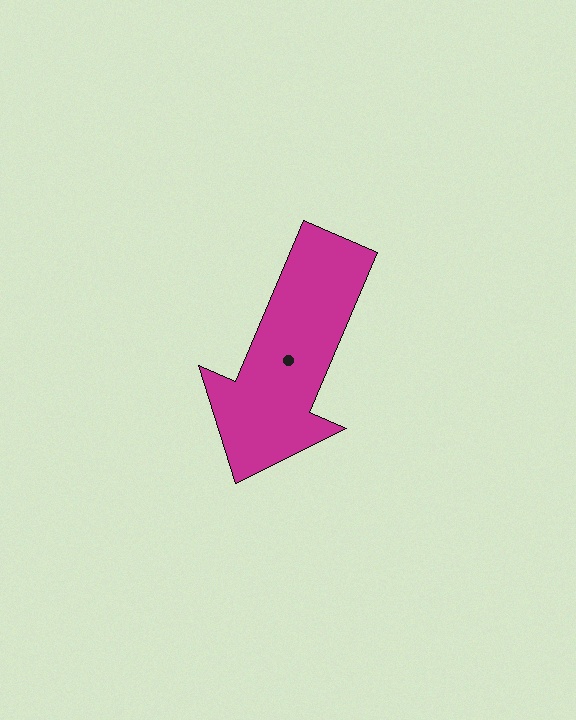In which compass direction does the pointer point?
Southwest.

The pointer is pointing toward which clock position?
Roughly 7 o'clock.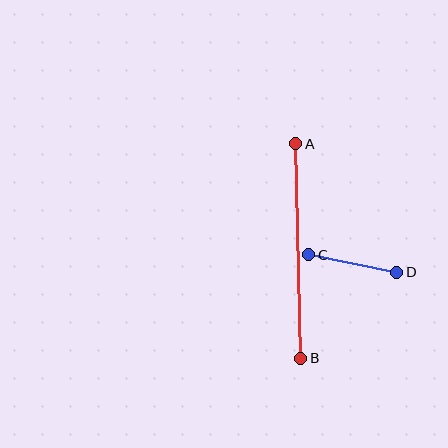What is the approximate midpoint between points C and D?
The midpoint is at approximately (353, 264) pixels.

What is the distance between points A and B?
The distance is approximately 215 pixels.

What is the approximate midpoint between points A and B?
The midpoint is at approximately (298, 251) pixels.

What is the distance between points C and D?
The distance is approximately 90 pixels.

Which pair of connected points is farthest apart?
Points A and B are farthest apart.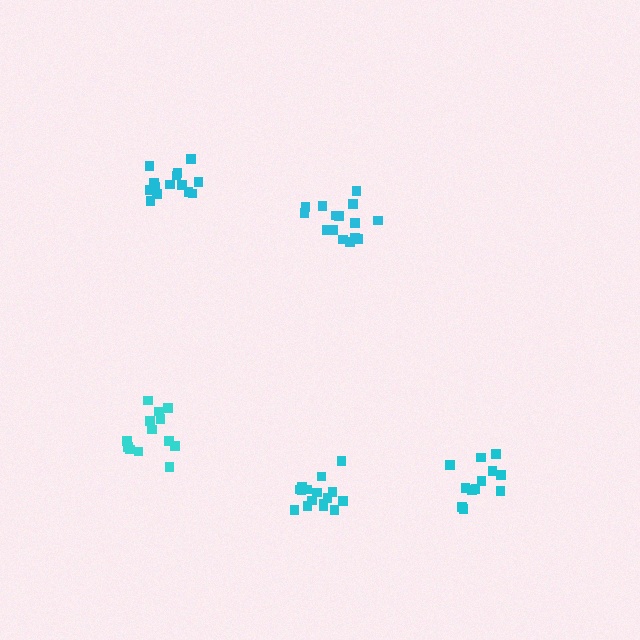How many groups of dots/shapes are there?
There are 5 groups.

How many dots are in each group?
Group 1: 13 dots, Group 2: 16 dots, Group 3: 12 dots, Group 4: 14 dots, Group 5: 16 dots (71 total).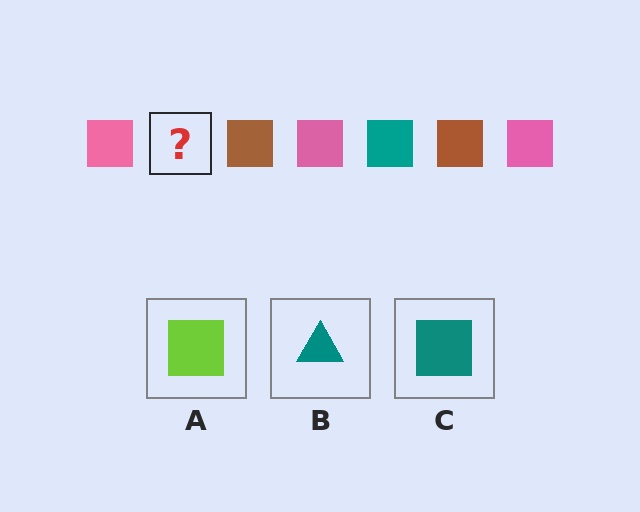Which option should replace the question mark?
Option C.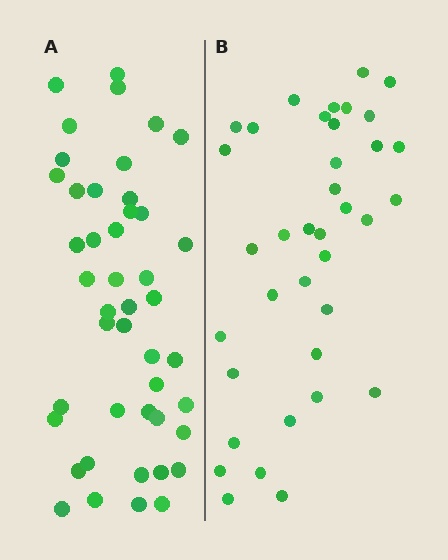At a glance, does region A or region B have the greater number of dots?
Region A (the left region) has more dots.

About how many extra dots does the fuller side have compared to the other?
Region A has roughly 8 or so more dots than region B.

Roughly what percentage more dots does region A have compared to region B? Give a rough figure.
About 20% more.